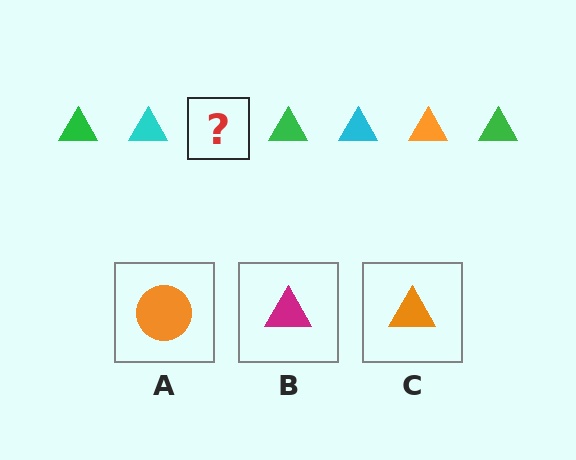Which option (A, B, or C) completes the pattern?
C.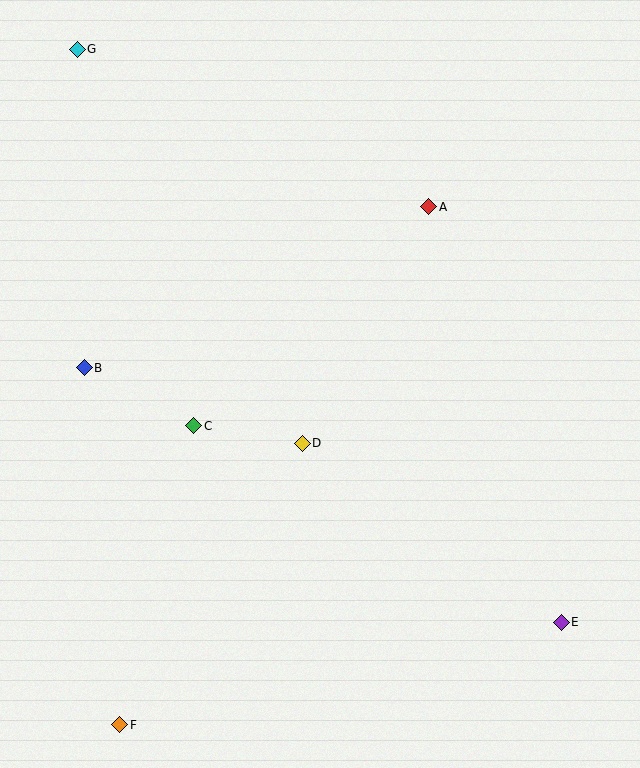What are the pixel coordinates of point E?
Point E is at (561, 622).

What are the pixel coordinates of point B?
Point B is at (84, 368).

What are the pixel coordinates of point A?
Point A is at (429, 207).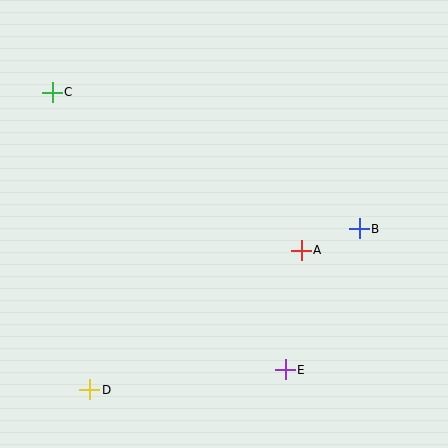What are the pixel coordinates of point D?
Point D is at (90, 390).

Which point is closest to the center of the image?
Point A at (301, 250) is closest to the center.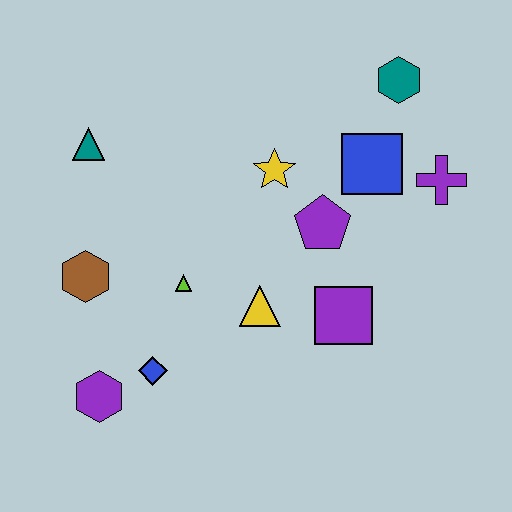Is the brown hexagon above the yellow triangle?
Yes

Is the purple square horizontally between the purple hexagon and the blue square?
Yes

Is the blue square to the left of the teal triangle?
No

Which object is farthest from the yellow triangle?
The teal hexagon is farthest from the yellow triangle.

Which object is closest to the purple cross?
The blue square is closest to the purple cross.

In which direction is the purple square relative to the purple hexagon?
The purple square is to the right of the purple hexagon.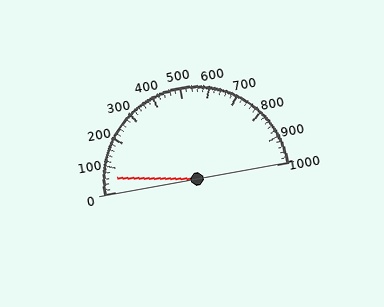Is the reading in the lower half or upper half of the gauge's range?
The reading is in the lower half of the range (0 to 1000).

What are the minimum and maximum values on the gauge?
The gauge ranges from 0 to 1000.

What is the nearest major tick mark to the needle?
The nearest major tick mark is 100.